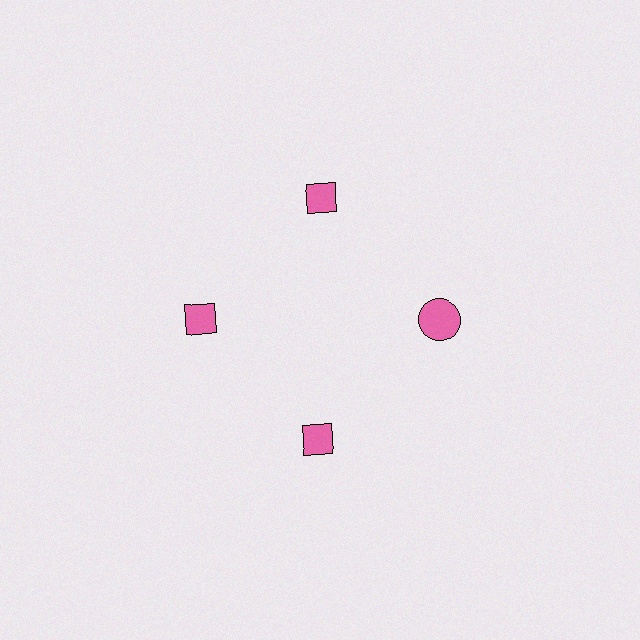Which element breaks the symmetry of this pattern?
The pink circle at roughly the 3 o'clock position breaks the symmetry. All other shapes are pink diamonds.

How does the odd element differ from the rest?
It has a different shape: circle instead of diamond.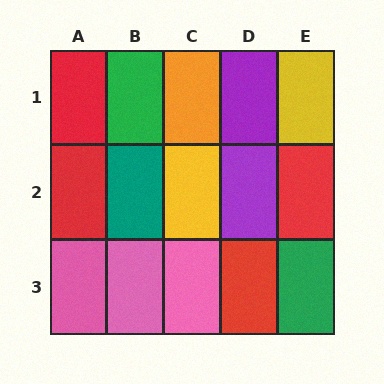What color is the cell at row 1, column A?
Red.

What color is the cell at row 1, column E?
Yellow.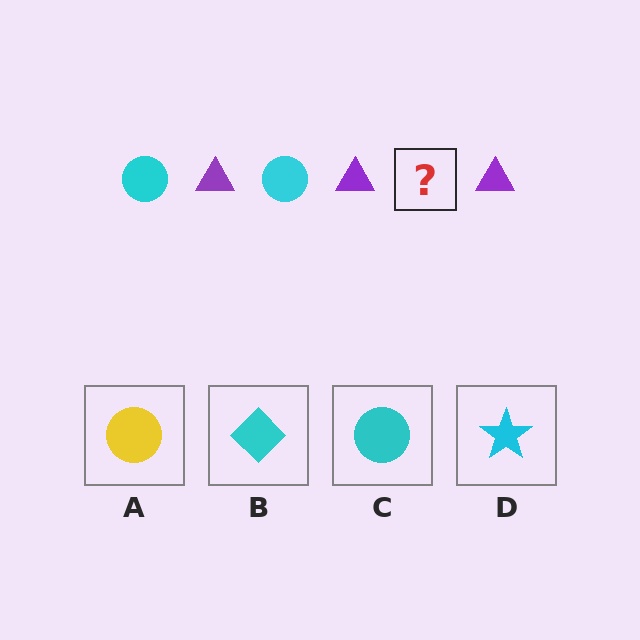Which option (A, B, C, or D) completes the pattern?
C.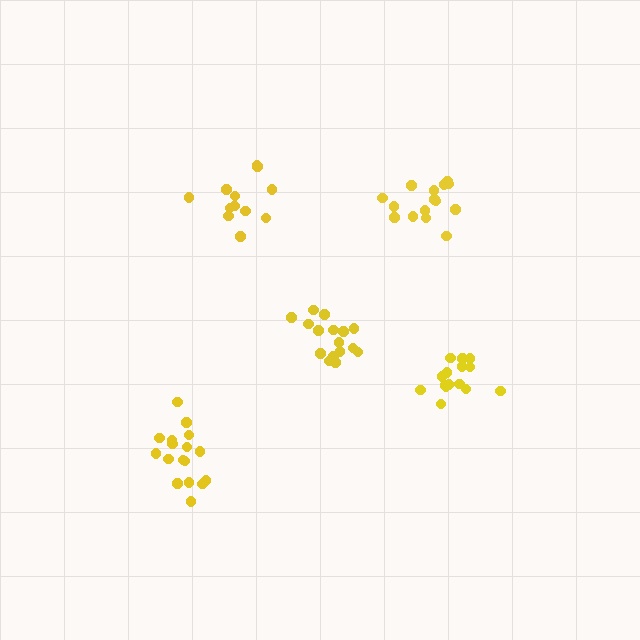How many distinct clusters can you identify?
There are 5 distinct clusters.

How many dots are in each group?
Group 1: 16 dots, Group 2: 15 dots, Group 3: 17 dots, Group 4: 12 dots, Group 5: 16 dots (76 total).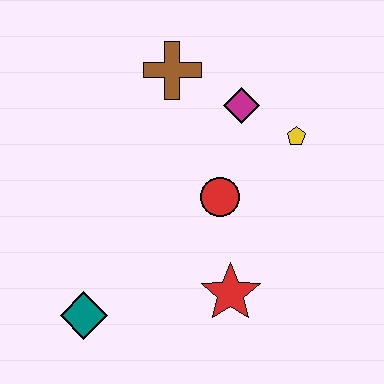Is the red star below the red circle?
Yes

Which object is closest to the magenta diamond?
The yellow pentagon is closest to the magenta diamond.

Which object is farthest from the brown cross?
The teal diamond is farthest from the brown cross.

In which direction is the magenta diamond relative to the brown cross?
The magenta diamond is to the right of the brown cross.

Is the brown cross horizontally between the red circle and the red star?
No